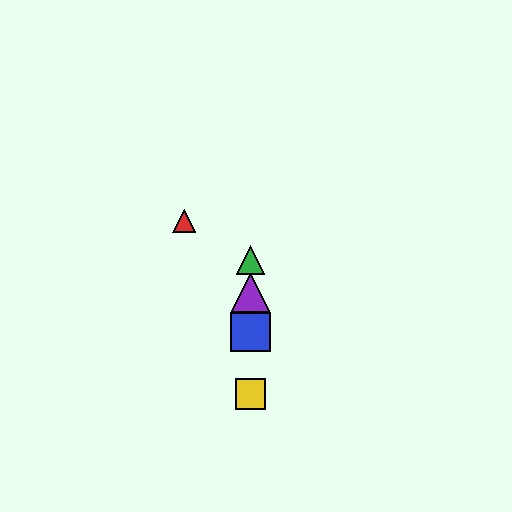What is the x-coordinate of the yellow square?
The yellow square is at x≈250.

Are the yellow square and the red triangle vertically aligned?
No, the yellow square is at x≈250 and the red triangle is at x≈184.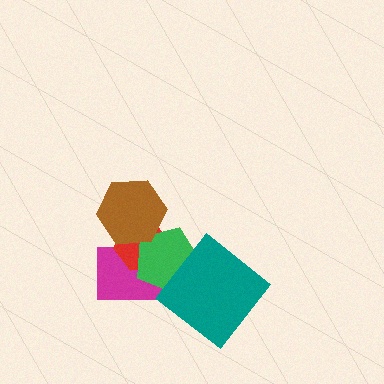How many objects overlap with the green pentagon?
4 objects overlap with the green pentagon.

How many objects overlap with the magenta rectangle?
4 objects overlap with the magenta rectangle.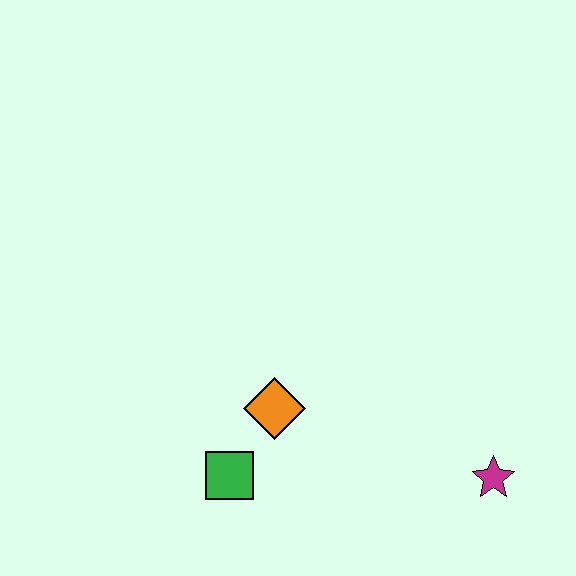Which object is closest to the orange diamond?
The green square is closest to the orange diamond.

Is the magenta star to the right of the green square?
Yes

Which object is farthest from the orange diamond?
The magenta star is farthest from the orange diamond.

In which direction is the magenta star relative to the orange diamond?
The magenta star is to the right of the orange diamond.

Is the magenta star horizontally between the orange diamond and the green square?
No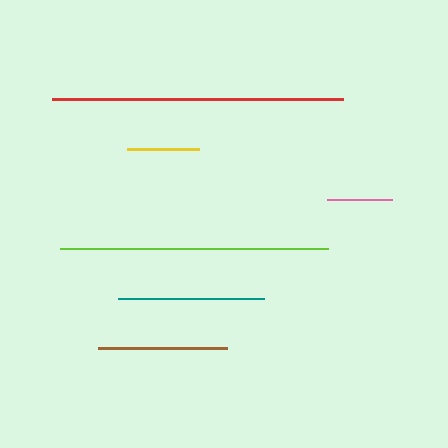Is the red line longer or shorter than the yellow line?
The red line is longer than the yellow line.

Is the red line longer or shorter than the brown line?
The red line is longer than the brown line.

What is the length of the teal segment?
The teal segment is approximately 145 pixels long.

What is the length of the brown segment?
The brown segment is approximately 129 pixels long.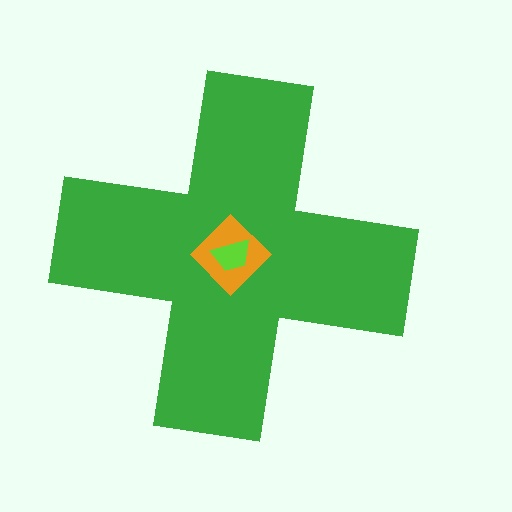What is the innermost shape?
The lime trapezoid.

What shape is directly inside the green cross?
The orange diamond.